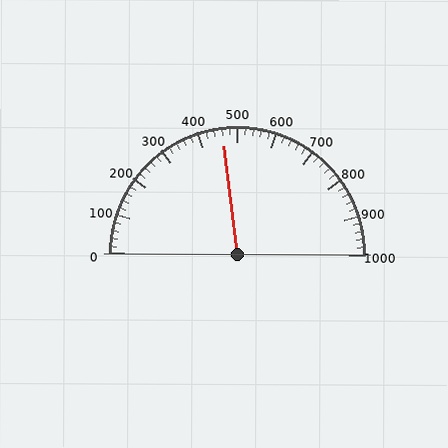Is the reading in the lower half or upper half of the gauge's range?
The reading is in the lower half of the range (0 to 1000).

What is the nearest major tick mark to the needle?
The nearest major tick mark is 500.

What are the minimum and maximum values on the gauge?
The gauge ranges from 0 to 1000.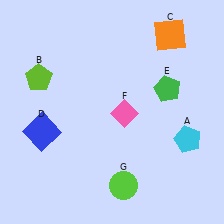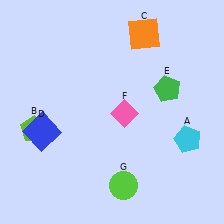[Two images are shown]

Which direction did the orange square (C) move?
The orange square (C) moved left.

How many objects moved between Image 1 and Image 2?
2 objects moved between the two images.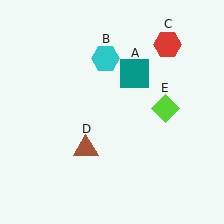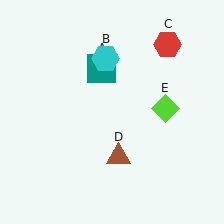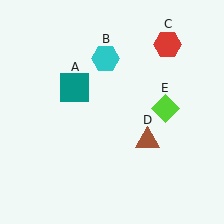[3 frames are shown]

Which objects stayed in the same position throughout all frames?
Cyan hexagon (object B) and red hexagon (object C) and lime diamond (object E) remained stationary.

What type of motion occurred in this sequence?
The teal square (object A), brown triangle (object D) rotated counterclockwise around the center of the scene.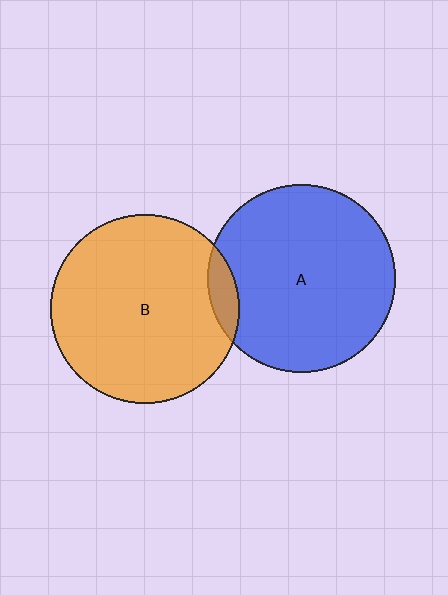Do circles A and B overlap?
Yes.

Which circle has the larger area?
Circle B (orange).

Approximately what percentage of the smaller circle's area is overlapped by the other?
Approximately 5%.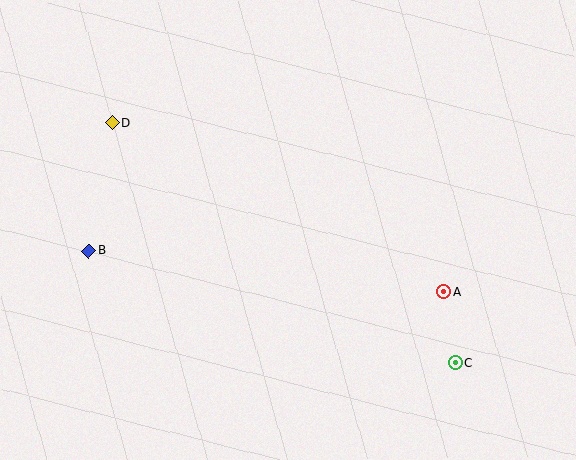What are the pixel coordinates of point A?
Point A is at (444, 292).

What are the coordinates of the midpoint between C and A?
The midpoint between C and A is at (449, 327).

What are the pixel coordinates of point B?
Point B is at (89, 251).